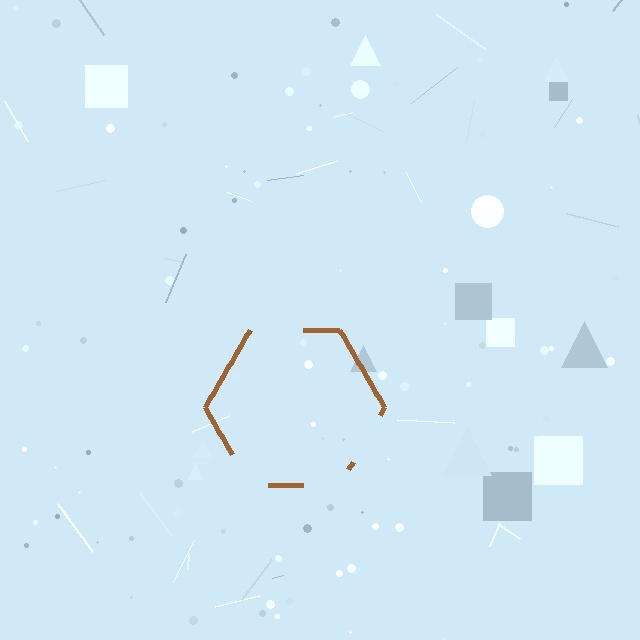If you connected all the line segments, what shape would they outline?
They would outline a hexagon.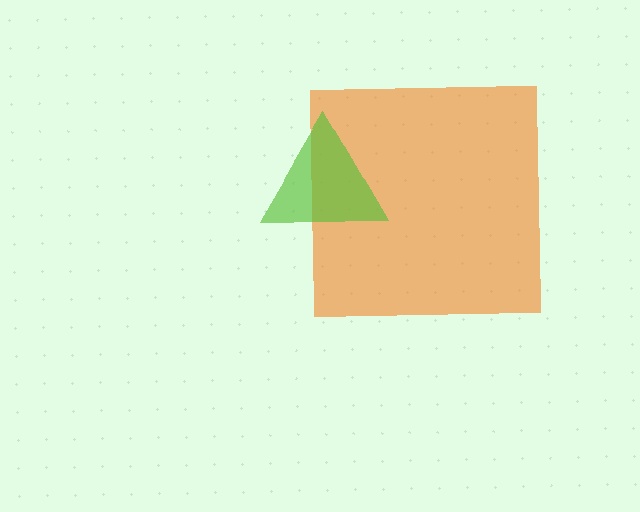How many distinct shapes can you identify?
There are 2 distinct shapes: an orange square, a lime triangle.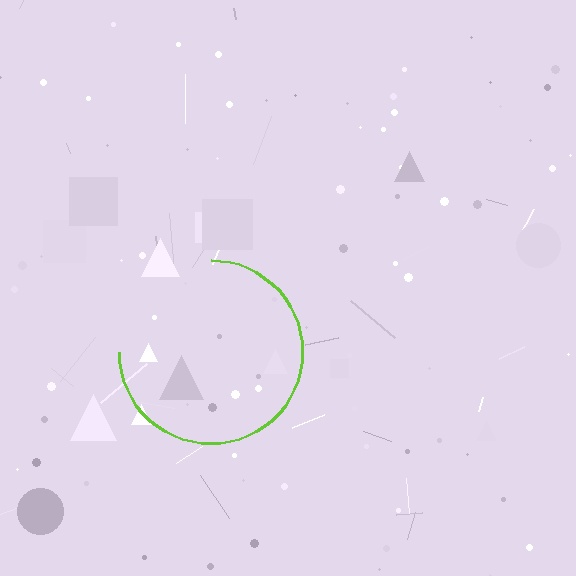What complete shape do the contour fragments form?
The contour fragments form a circle.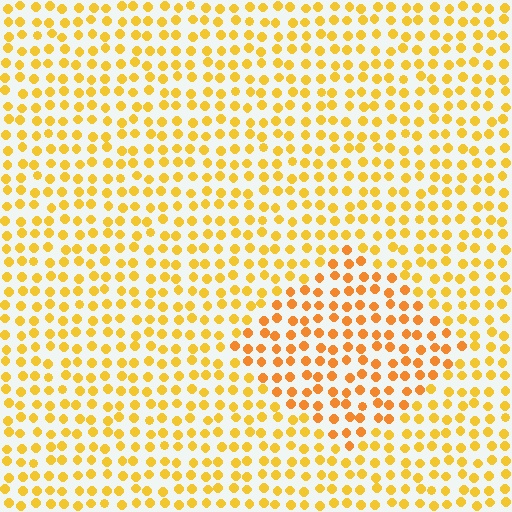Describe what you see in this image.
The image is filled with small yellow elements in a uniform arrangement. A diamond-shaped region is visible where the elements are tinted to a slightly different hue, forming a subtle color boundary.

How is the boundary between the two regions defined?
The boundary is defined purely by a slight shift in hue (about 19 degrees). Spacing, size, and orientation are identical on both sides.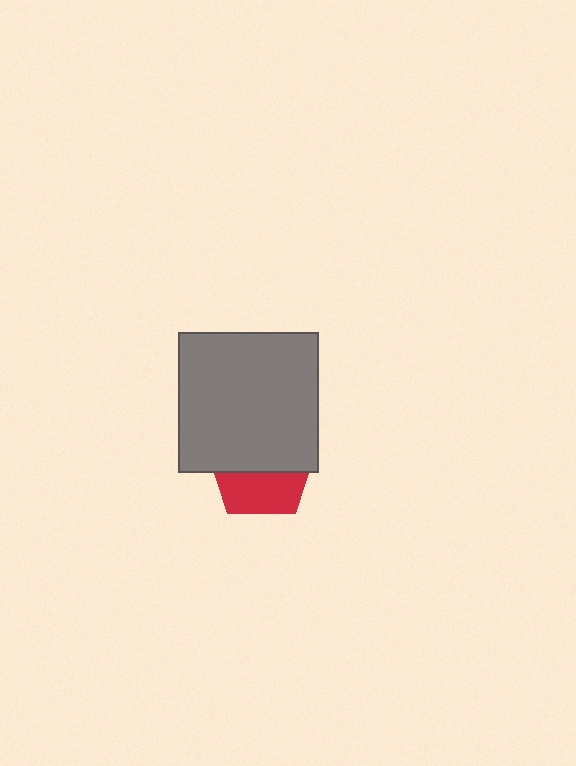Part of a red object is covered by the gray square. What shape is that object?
It is a pentagon.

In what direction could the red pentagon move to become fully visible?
The red pentagon could move down. That would shift it out from behind the gray square entirely.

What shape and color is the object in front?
The object in front is a gray square.